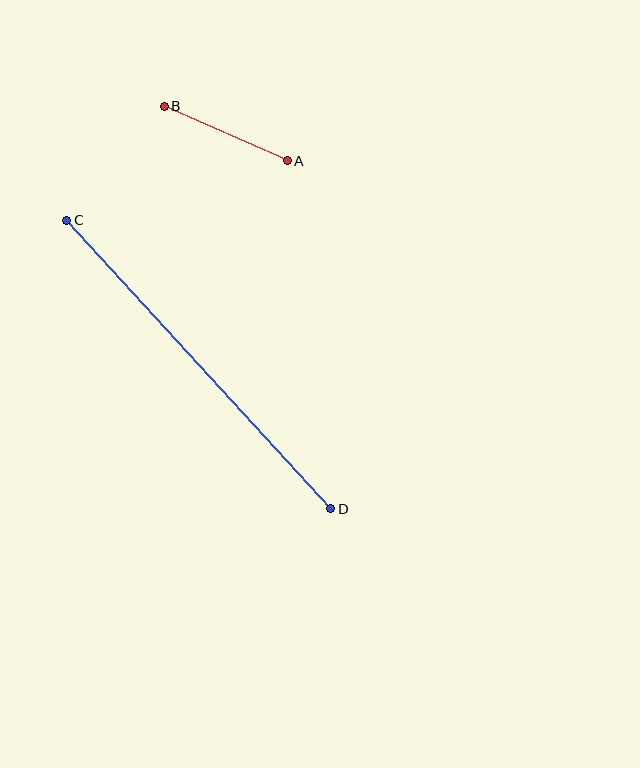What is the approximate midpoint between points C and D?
The midpoint is at approximately (199, 365) pixels.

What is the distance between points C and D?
The distance is approximately 391 pixels.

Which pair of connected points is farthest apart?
Points C and D are farthest apart.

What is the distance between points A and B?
The distance is approximately 134 pixels.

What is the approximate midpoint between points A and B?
The midpoint is at approximately (226, 134) pixels.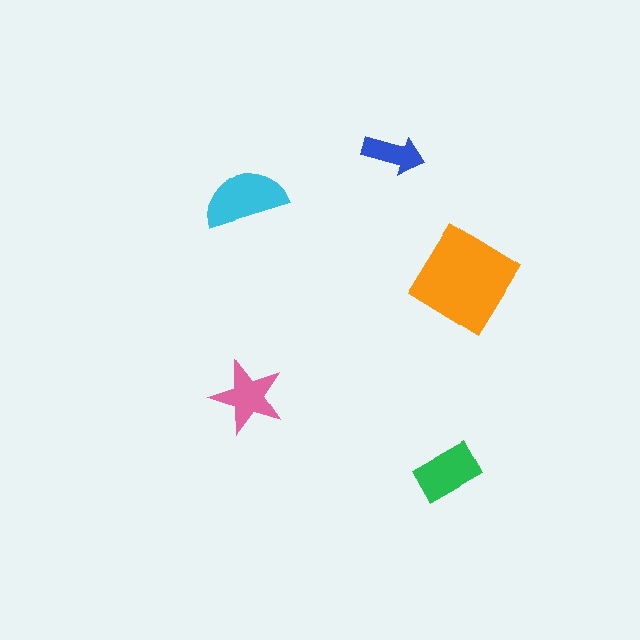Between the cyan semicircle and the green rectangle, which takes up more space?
The cyan semicircle.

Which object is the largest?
The orange diamond.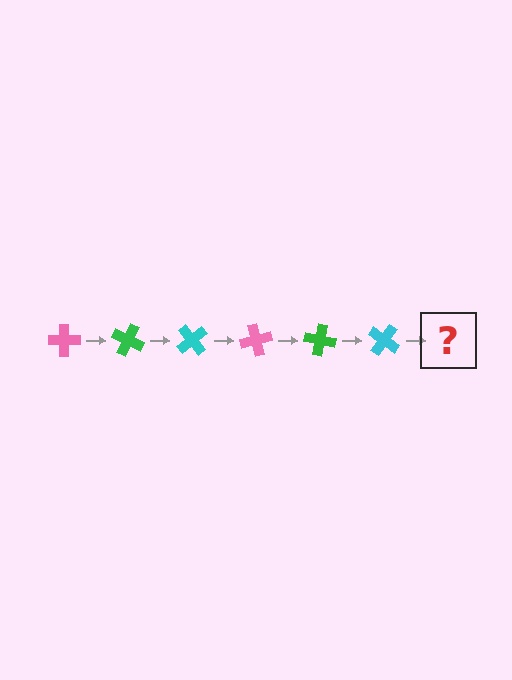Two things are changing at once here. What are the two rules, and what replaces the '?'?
The two rules are that it rotates 25 degrees each step and the color cycles through pink, green, and cyan. The '?' should be a pink cross, rotated 150 degrees from the start.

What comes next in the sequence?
The next element should be a pink cross, rotated 150 degrees from the start.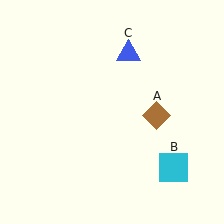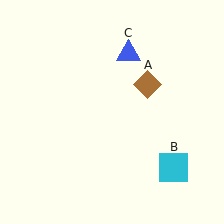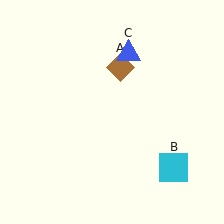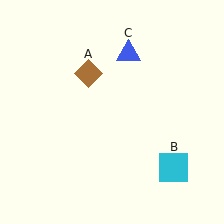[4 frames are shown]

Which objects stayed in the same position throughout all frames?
Cyan square (object B) and blue triangle (object C) remained stationary.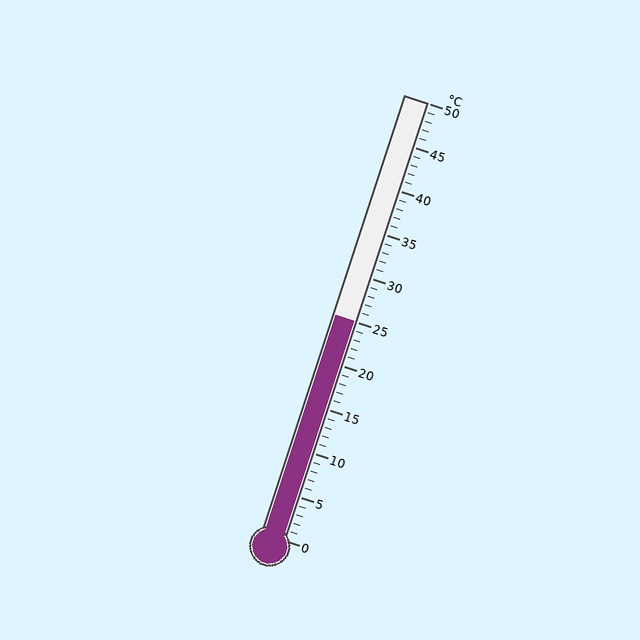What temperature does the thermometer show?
The thermometer shows approximately 25°C.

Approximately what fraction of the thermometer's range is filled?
The thermometer is filled to approximately 50% of its range.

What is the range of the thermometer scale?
The thermometer scale ranges from 0°C to 50°C.